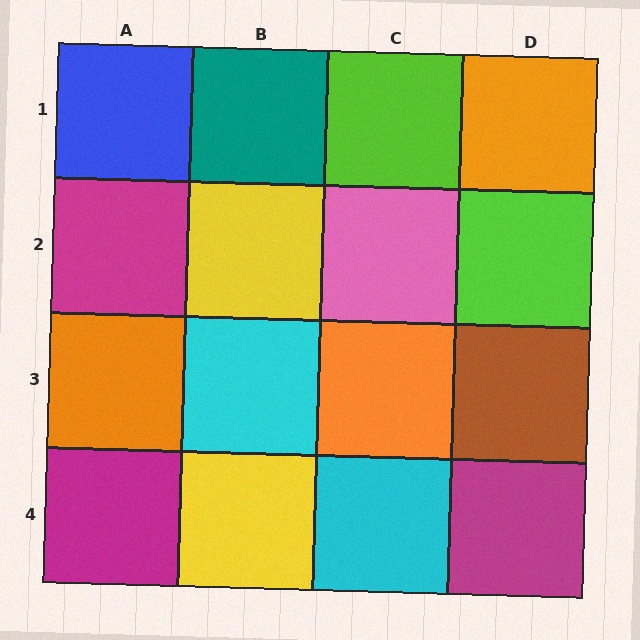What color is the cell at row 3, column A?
Orange.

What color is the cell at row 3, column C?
Orange.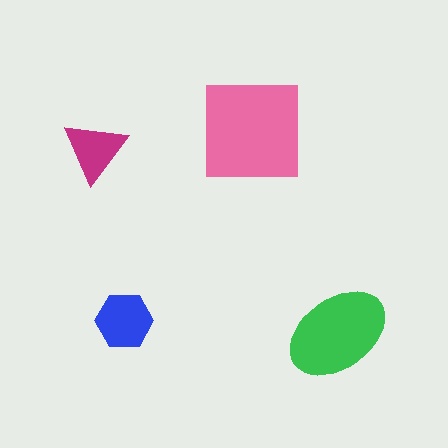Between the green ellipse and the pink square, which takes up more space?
The pink square.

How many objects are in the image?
There are 4 objects in the image.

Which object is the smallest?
The magenta triangle.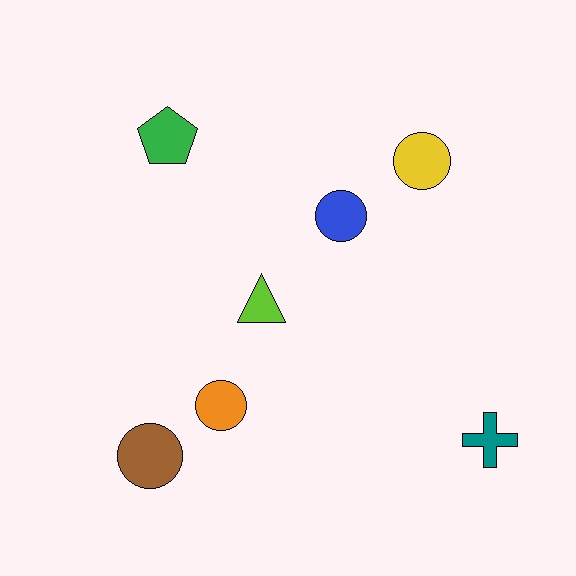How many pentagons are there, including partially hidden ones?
There is 1 pentagon.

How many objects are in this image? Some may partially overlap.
There are 7 objects.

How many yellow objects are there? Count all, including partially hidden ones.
There is 1 yellow object.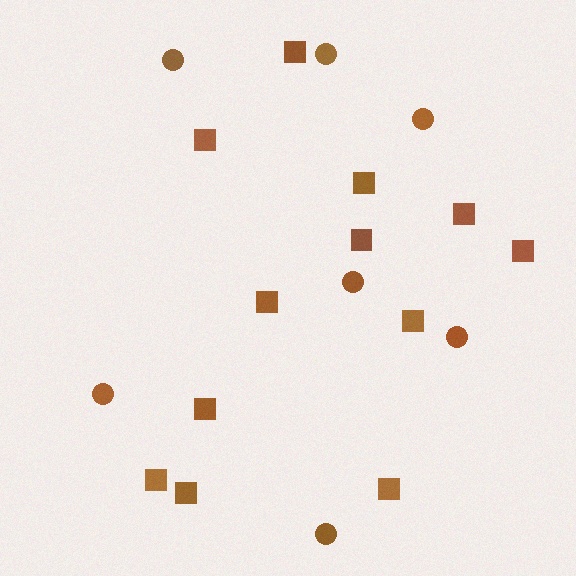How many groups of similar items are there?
There are 2 groups: one group of squares (12) and one group of circles (7).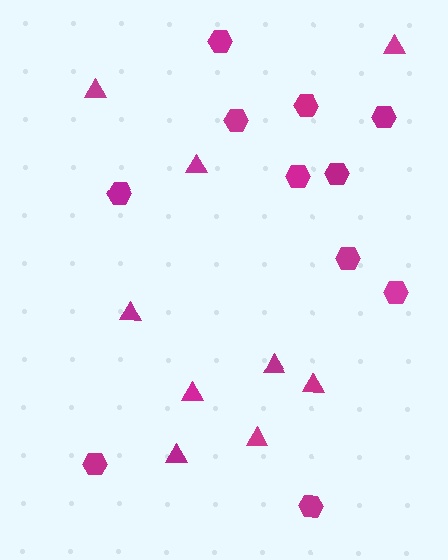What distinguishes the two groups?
There are 2 groups: one group of hexagons (11) and one group of triangles (9).